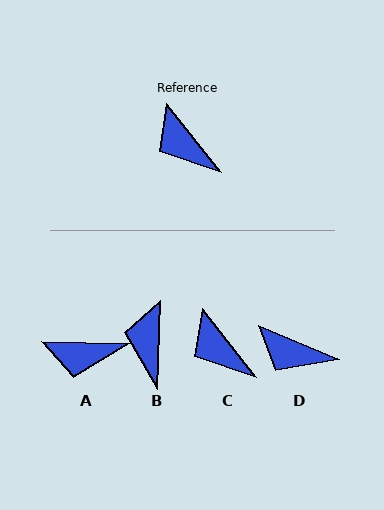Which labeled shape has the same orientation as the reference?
C.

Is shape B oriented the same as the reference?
No, it is off by about 40 degrees.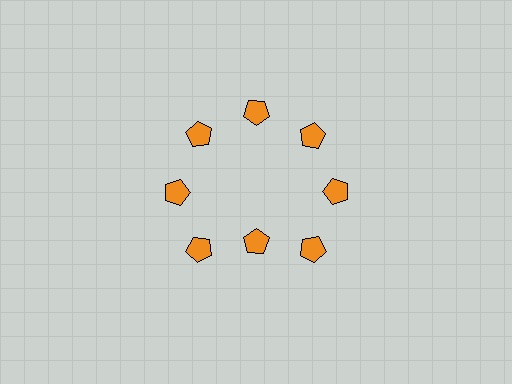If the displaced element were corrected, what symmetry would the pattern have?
It would have 8-fold rotational symmetry — the pattern would map onto itself every 45 degrees.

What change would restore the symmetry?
The symmetry would be restored by moving it outward, back onto the ring so that all 8 pentagons sit at equal angles and equal distance from the center.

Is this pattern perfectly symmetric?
No. The 8 orange pentagons are arranged in a ring, but one element near the 6 o'clock position is pulled inward toward the center, breaking the 8-fold rotational symmetry.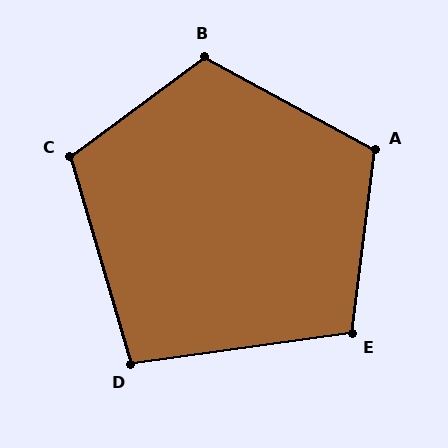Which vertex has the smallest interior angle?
D, at approximately 98 degrees.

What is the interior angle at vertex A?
Approximately 112 degrees (obtuse).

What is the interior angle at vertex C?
Approximately 110 degrees (obtuse).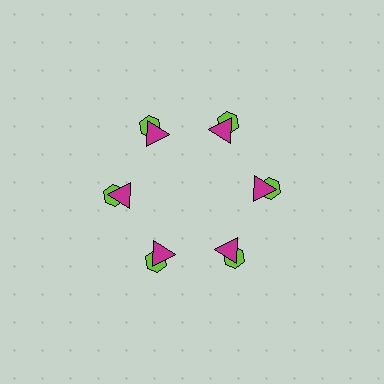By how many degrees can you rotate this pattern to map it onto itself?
The pattern maps onto itself every 60 degrees of rotation.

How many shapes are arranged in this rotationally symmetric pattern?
There are 12 shapes, arranged in 6 groups of 2.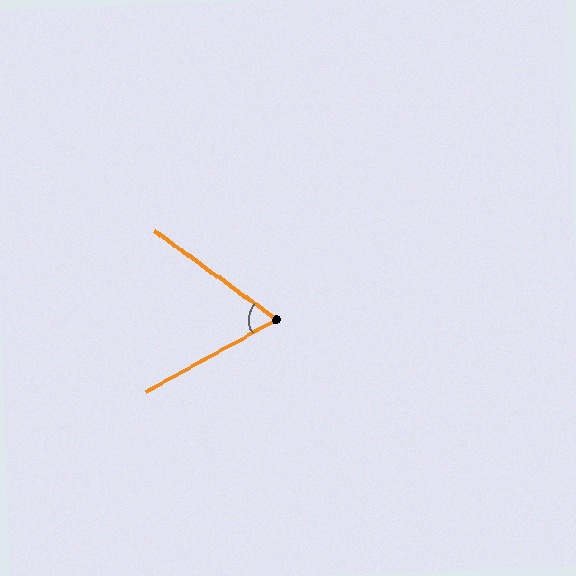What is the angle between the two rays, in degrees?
Approximately 65 degrees.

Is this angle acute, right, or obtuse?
It is acute.